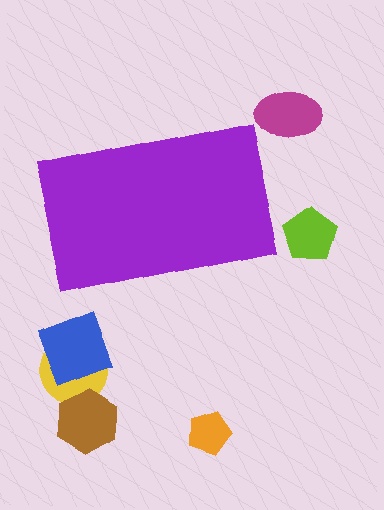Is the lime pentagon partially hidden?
No, the lime pentagon is fully visible.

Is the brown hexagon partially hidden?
No, the brown hexagon is fully visible.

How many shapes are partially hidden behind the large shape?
0 shapes are partially hidden.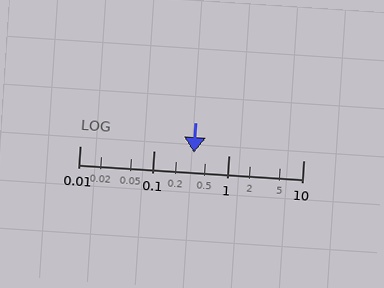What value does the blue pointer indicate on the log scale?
The pointer indicates approximately 0.34.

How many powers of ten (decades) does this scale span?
The scale spans 3 decades, from 0.01 to 10.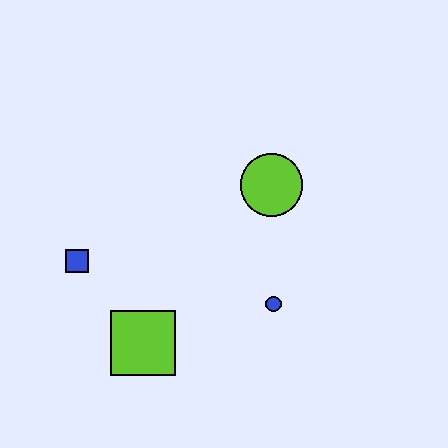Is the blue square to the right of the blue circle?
No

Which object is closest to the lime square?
The blue square is closest to the lime square.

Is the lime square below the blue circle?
Yes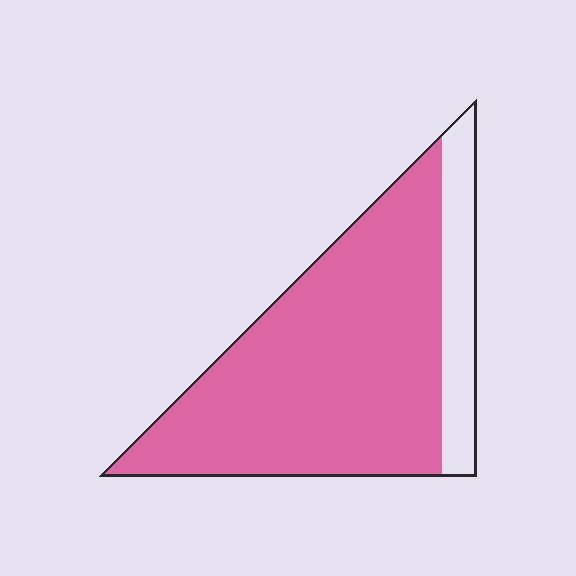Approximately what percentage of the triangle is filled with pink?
Approximately 80%.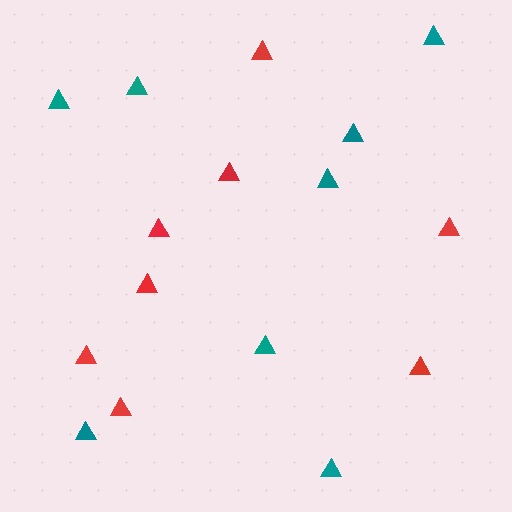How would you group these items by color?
There are 2 groups: one group of red triangles (8) and one group of teal triangles (8).